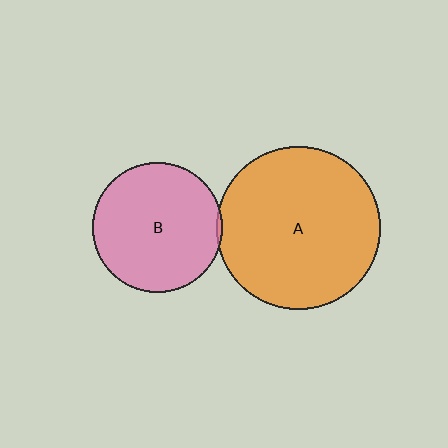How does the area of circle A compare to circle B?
Approximately 1.6 times.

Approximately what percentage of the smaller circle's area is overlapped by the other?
Approximately 5%.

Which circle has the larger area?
Circle A (orange).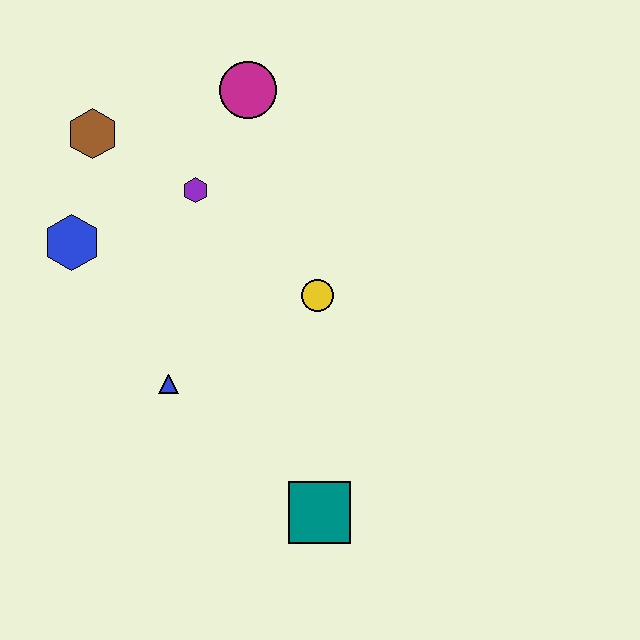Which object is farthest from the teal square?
The brown hexagon is farthest from the teal square.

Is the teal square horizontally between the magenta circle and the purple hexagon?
No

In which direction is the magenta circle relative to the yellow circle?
The magenta circle is above the yellow circle.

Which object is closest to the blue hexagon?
The brown hexagon is closest to the blue hexagon.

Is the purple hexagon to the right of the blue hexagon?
Yes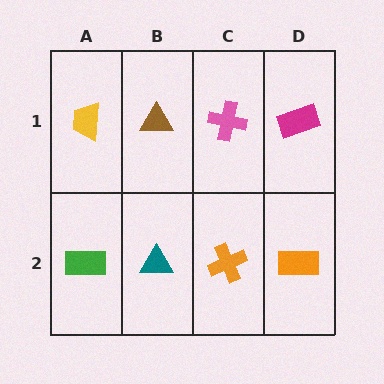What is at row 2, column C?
An orange cross.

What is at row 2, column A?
A green rectangle.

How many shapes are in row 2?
4 shapes.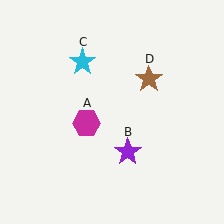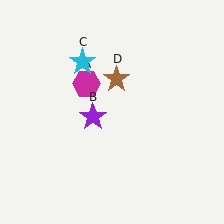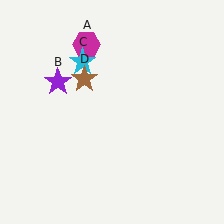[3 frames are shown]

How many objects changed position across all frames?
3 objects changed position: magenta hexagon (object A), purple star (object B), brown star (object D).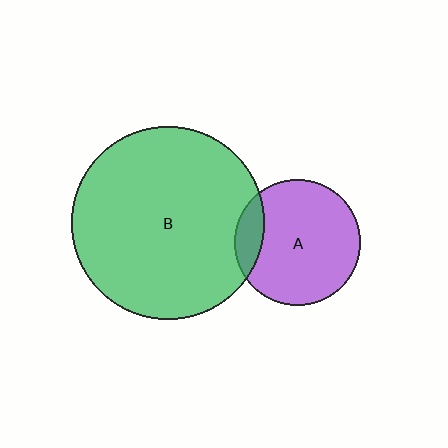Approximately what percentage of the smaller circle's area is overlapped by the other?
Approximately 15%.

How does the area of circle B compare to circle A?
Approximately 2.3 times.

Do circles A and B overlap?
Yes.